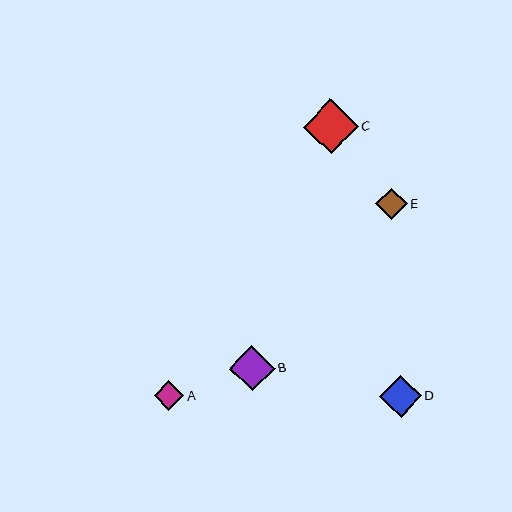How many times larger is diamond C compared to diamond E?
Diamond C is approximately 1.8 times the size of diamond E.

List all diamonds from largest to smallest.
From largest to smallest: C, B, D, E, A.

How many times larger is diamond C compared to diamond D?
Diamond C is approximately 1.3 times the size of diamond D.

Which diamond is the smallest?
Diamond A is the smallest with a size of approximately 30 pixels.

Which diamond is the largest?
Diamond C is the largest with a size of approximately 55 pixels.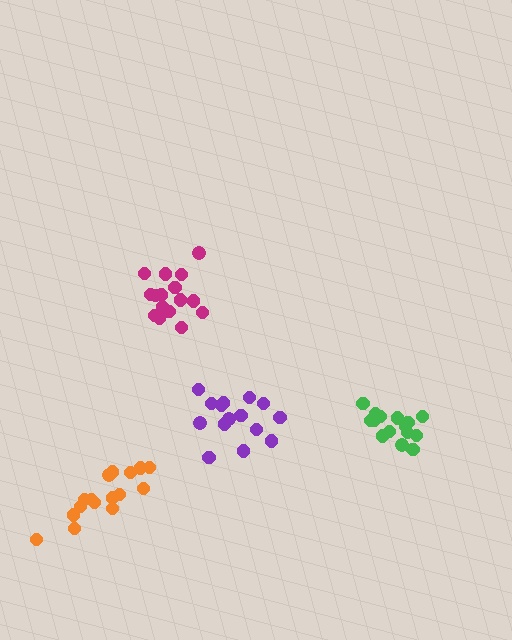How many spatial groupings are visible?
There are 4 spatial groupings.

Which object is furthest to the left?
The orange cluster is leftmost.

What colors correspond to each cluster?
The clusters are colored: orange, magenta, green, purple.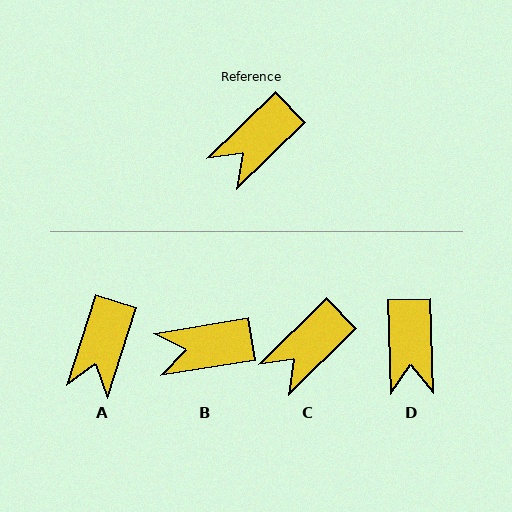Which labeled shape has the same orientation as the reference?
C.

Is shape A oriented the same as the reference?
No, it is off by about 29 degrees.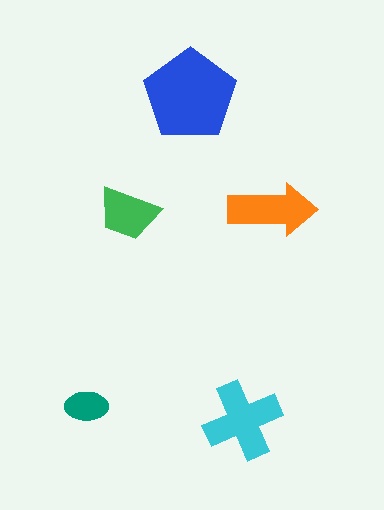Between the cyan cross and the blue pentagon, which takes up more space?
The blue pentagon.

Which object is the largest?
The blue pentagon.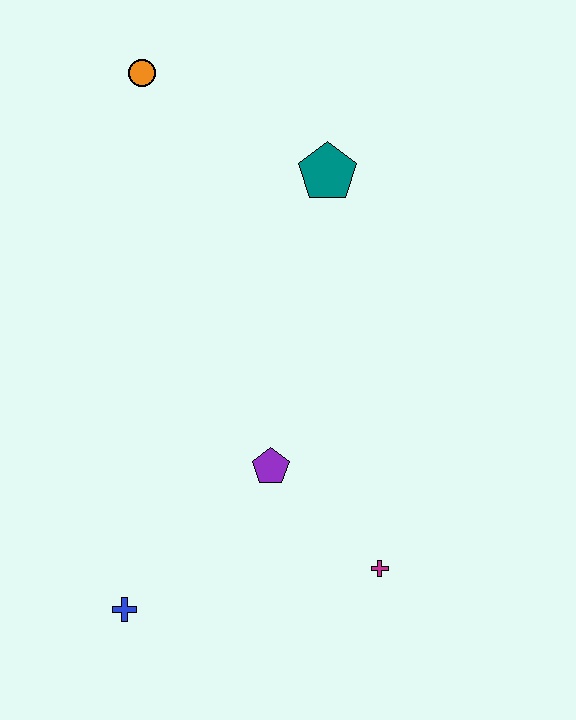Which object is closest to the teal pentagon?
The orange circle is closest to the teal pentagon.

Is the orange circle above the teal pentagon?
Yes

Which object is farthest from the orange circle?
The magenta cross is farthest from the orange circle.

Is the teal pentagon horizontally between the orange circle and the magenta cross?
Yes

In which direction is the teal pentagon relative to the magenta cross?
The teal pentagon is above the magenta cross.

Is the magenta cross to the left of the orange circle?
No